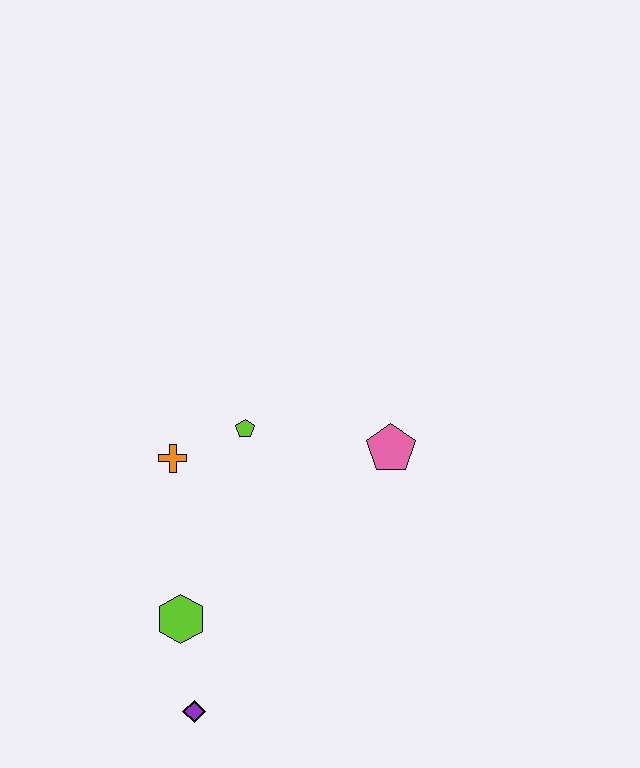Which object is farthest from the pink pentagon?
The purple diamond is farthest from the pink pentagon.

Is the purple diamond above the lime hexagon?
No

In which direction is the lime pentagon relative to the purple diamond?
The lime pentagon is above the purple diamond.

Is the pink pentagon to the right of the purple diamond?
Yes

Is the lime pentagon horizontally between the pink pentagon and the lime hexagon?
Yes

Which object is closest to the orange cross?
The lime pentagon is closest to the orange cross.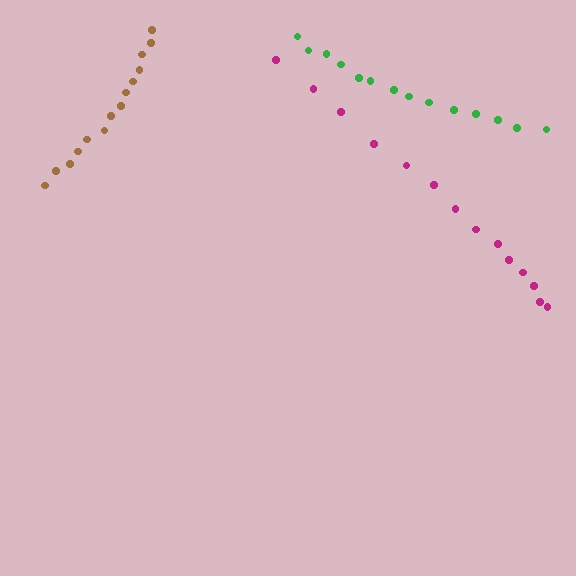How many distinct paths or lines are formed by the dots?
There are 3 distinct paths.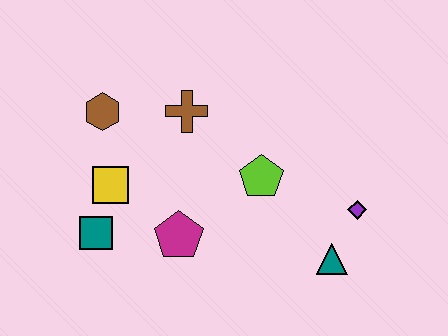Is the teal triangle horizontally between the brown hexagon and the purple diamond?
Yes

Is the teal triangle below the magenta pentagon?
Yes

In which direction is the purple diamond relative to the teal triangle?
The purple diamond is above the teal triangle.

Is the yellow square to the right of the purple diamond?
No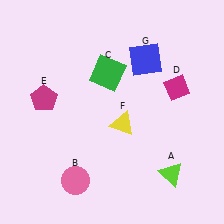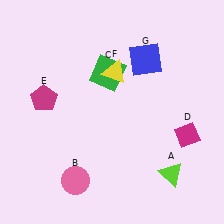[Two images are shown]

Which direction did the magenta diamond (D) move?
The magenta diamond (D) moved down.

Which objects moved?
The objects that moved are: the magenta diamond (D), the yellow triangle (F).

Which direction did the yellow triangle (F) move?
The yellow triangle (F) moved up.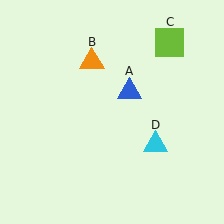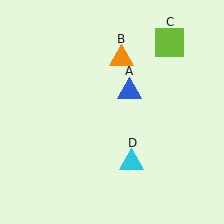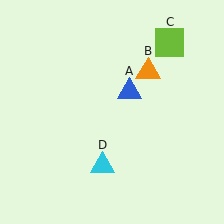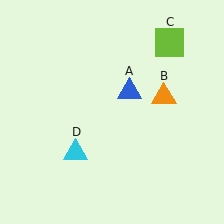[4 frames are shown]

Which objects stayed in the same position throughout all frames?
Blue triangle (object A) and lime square (object C) remained stationary.